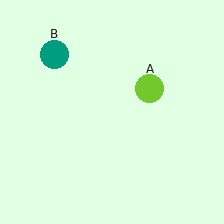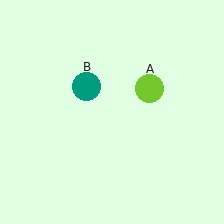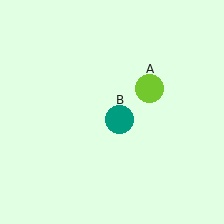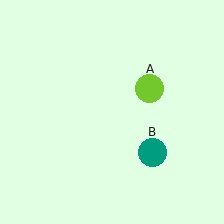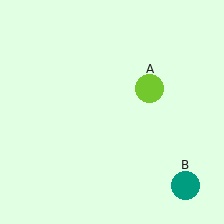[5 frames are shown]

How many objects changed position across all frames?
1 object changed position: teal circle (object B).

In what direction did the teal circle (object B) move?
The teal circle (object B) moved down and to the right.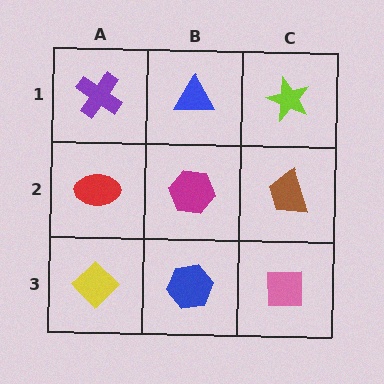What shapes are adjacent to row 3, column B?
A magenta hexagon (row 2, column B), a yellow diamond (row 3, column A), a pink square (row 3, column C).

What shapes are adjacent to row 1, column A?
A red ellipse (row 2, column A), a blue triangle (row 1, column B).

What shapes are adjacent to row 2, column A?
A purple cross (row 1, column A), a yellow diamond (row 3, column A), a magenta hexagon (row 2, column B).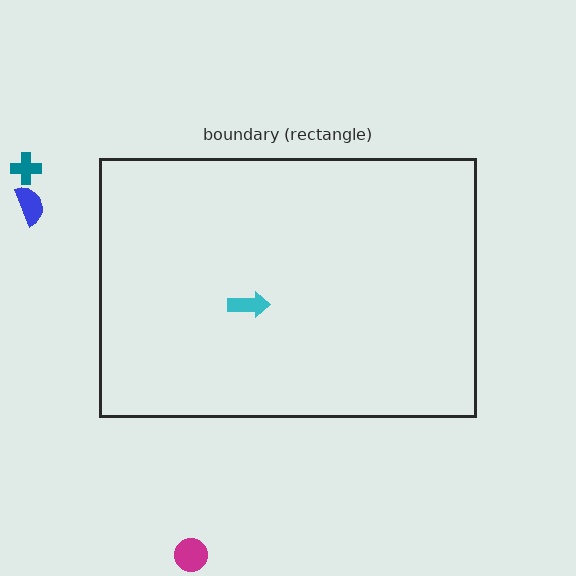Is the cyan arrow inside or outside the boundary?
Inside.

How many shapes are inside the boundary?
1 inside, 3 outside.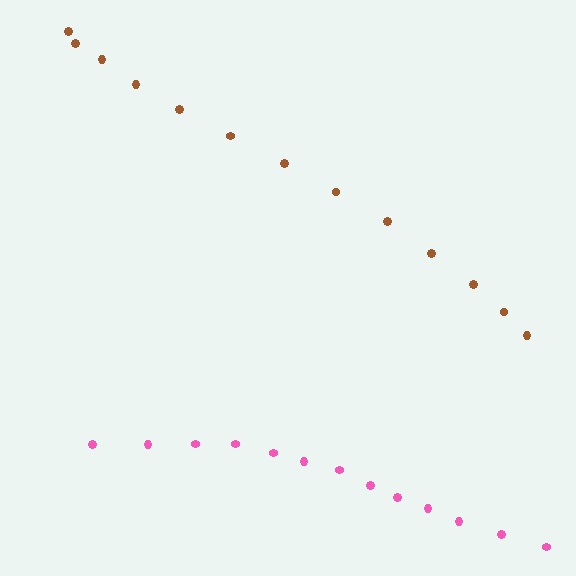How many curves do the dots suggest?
There are 2 distinct paths.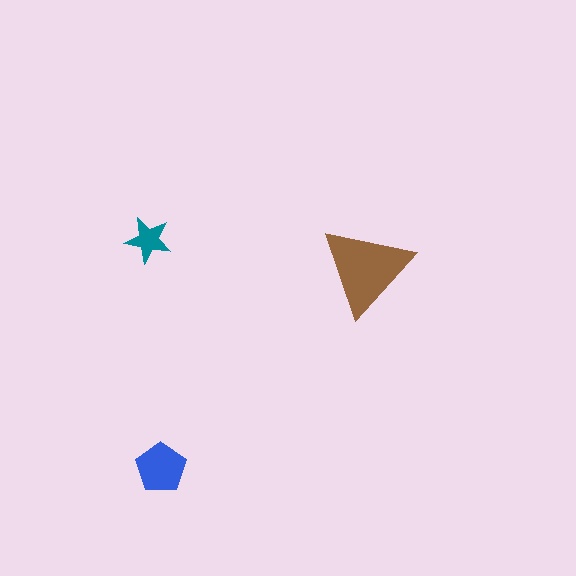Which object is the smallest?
The teal star.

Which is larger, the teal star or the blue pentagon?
The blue pentagon.